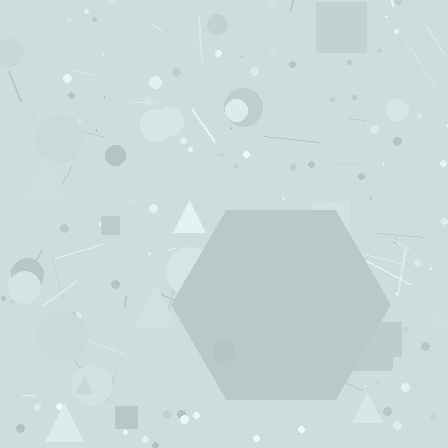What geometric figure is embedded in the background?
A hexagon is embedded in the background.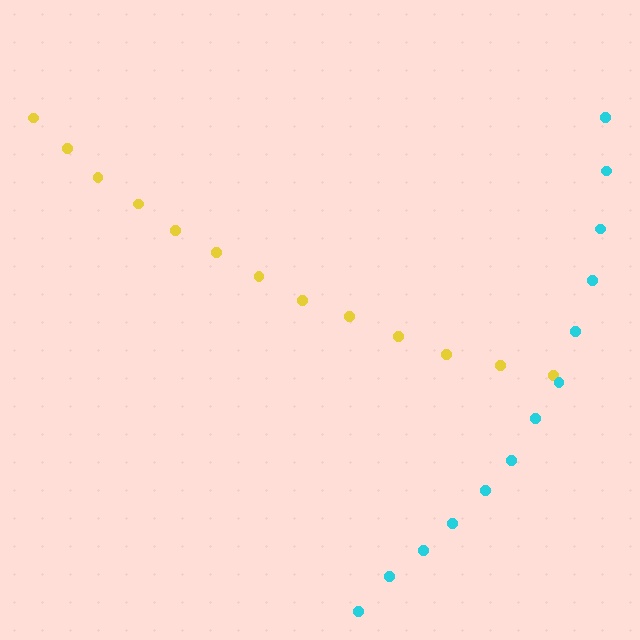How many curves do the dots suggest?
There are 2 distinct paths.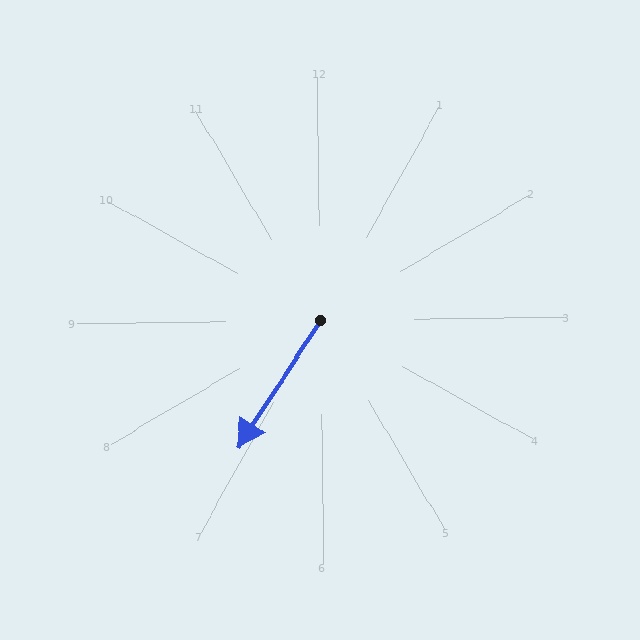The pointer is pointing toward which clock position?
Roughly 7 o'clock.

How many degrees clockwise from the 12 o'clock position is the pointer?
Approximately 214 degrees.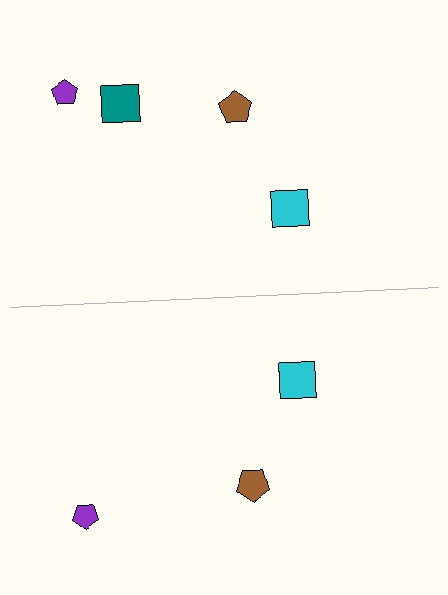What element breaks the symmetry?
A teal square is missing from the bottom side.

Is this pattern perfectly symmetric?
No, the pattern is not perfectly symmetric. A teal square is missing from the bottom side.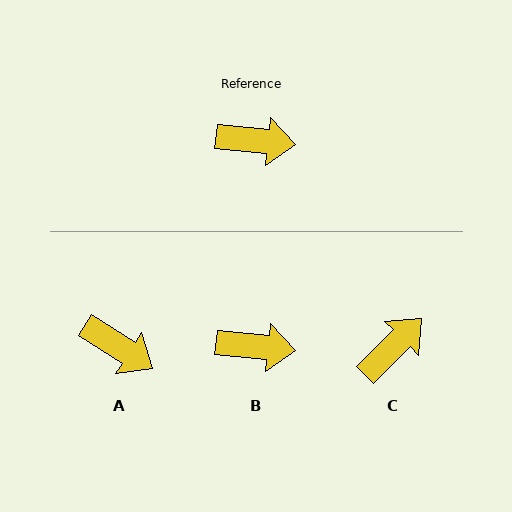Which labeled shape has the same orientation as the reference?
B.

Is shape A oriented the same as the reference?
No, it is off by about 27 degrees.